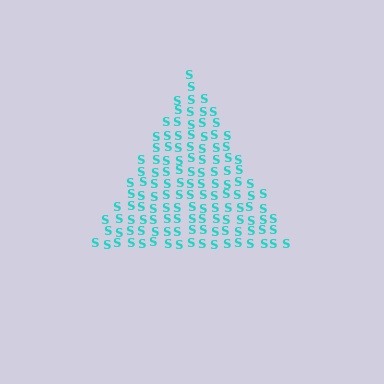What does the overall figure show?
The overall figure shows a triangle.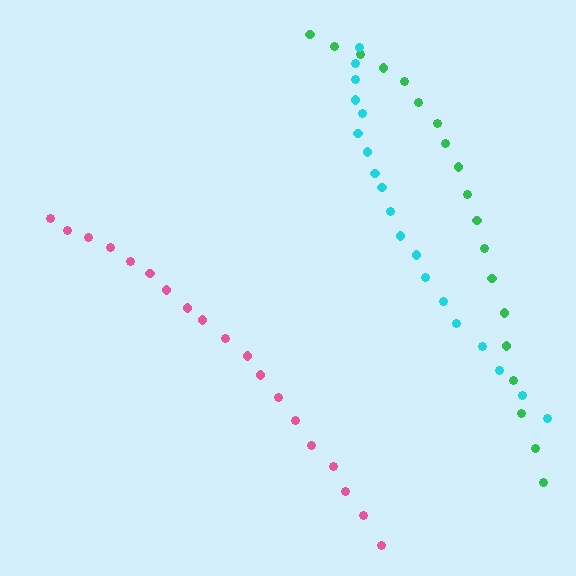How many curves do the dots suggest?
There are 3 distinct paths.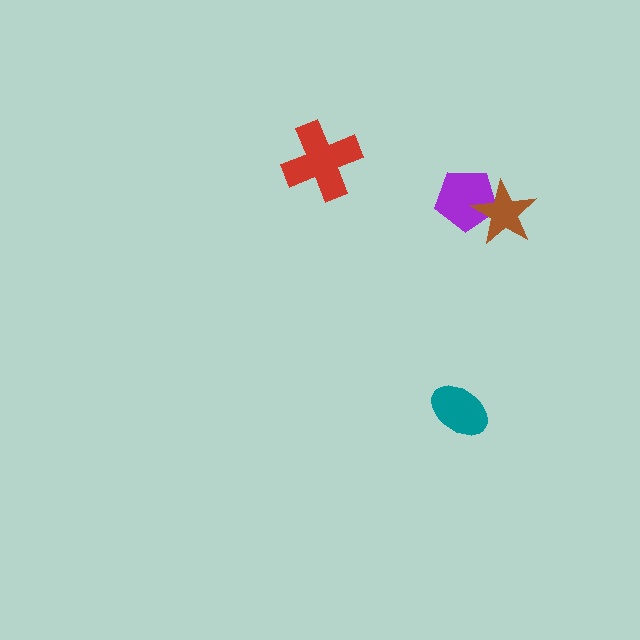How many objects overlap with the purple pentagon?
1 object overlaps with the purple pentagon.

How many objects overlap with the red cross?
0 objects overlap with the red cross.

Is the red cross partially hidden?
No, no other shape covers it.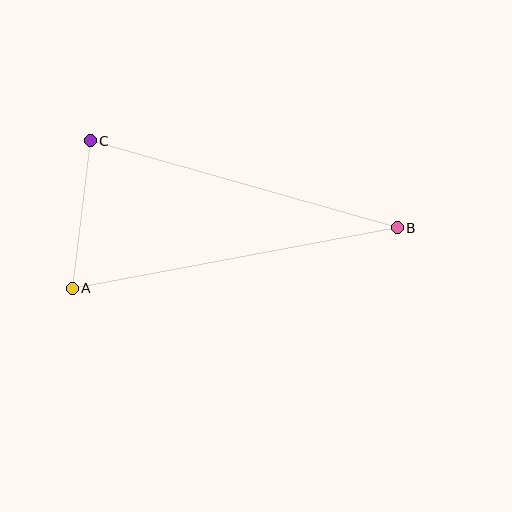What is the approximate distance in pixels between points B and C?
The distance between B and C is approximately 319 pixels.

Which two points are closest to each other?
Points A and C are closest to each other.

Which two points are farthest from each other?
Points A and B are farthest from each other.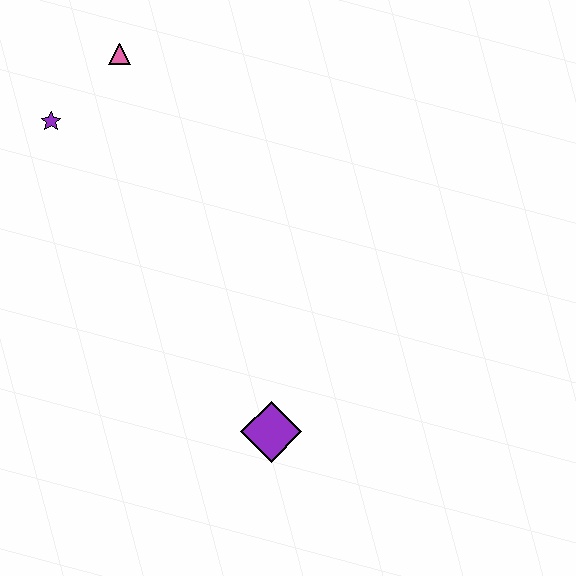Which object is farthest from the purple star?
The purple diamond is farthest from the purple star.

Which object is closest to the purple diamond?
The purple star is closest to the purple diamond.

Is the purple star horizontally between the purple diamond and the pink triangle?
No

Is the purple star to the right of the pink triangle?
No